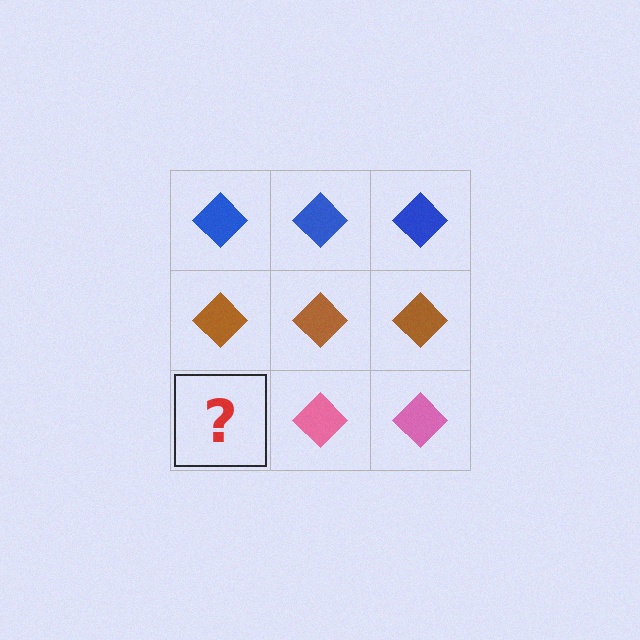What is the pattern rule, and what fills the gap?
The rule is that each row has a consistent color. The gap should be filled with a pink diamond.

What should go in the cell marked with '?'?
The missing cell should contain a pink diamond.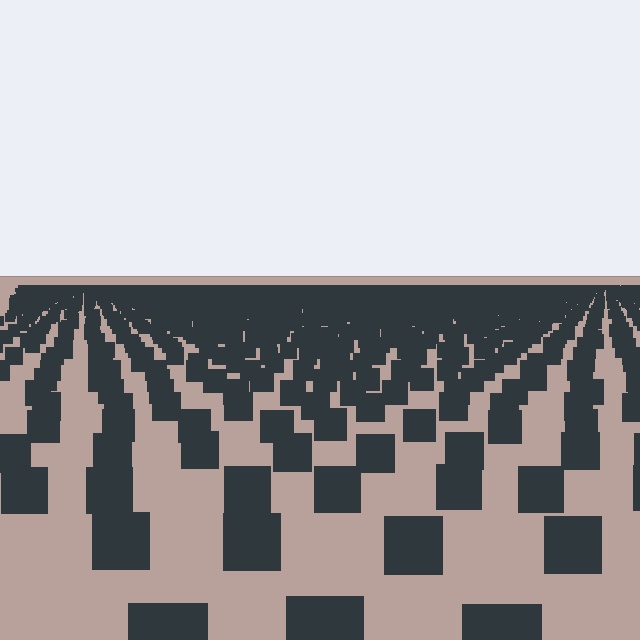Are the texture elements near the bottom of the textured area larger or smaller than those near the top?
Larger. Near the bottom, elements are closer to the viewer and appear at a bigger on-screen size.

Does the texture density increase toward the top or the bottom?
Density increases toward the top.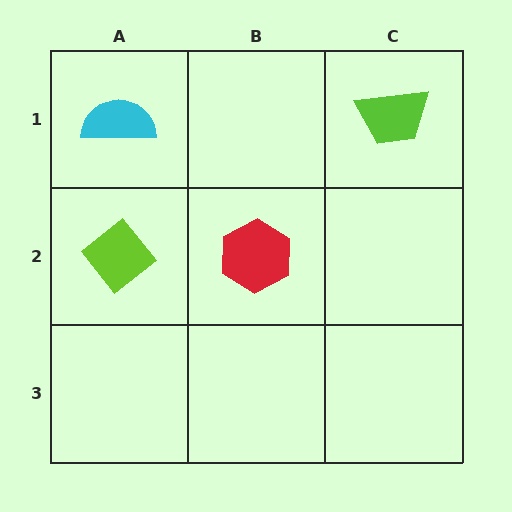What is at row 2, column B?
A red hexagon.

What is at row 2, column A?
A lime diamond.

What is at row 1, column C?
A lime trapezoid.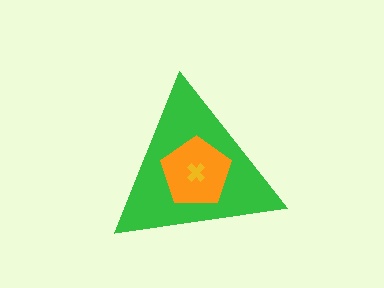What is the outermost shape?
The green triangle.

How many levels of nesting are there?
3.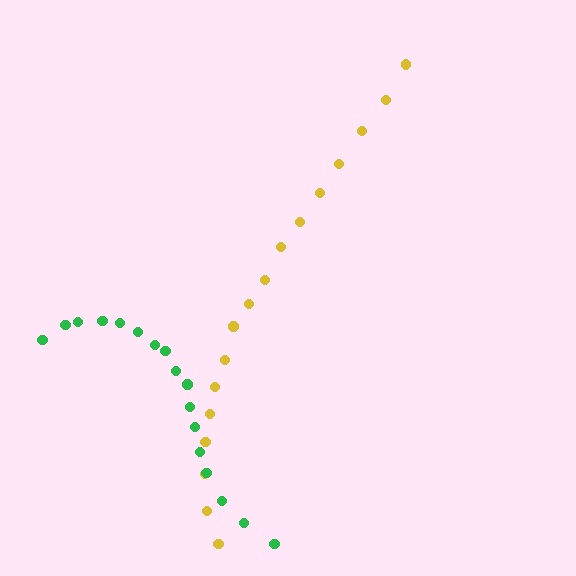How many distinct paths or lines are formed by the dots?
There are 2 distinct paths.